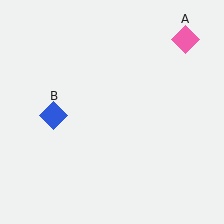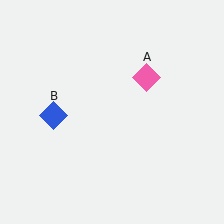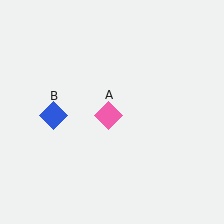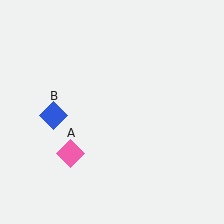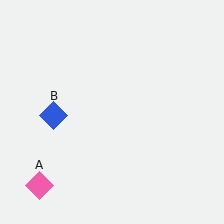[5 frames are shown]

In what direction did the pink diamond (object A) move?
The pink diamond (object A) moved down and to the left.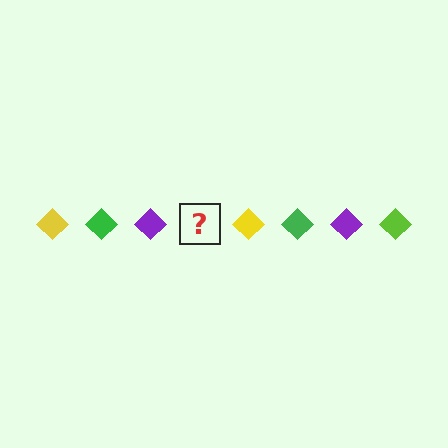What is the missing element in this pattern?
The missing element is a lime diamond.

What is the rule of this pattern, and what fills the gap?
The rule is that the pattern cycles through yellow, green, purple, lime diamonds. The gap should be filled with a lime diamond.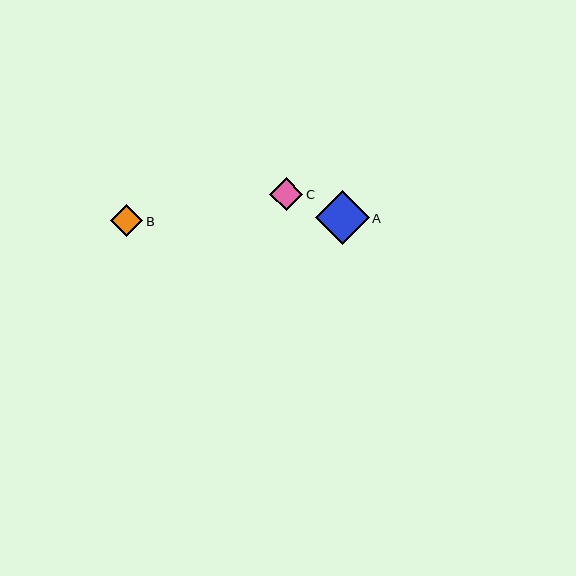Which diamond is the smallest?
Diamond B is the smallest with a size of approximately 32 pixels.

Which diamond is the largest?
Diamond A is the largest with a size of approximately 54 pixels.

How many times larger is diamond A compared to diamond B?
Diamond A is approximately 1.7 times the size of diamond B.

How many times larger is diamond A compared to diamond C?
Diamond A is approximately 1.6 times the size of diamond C.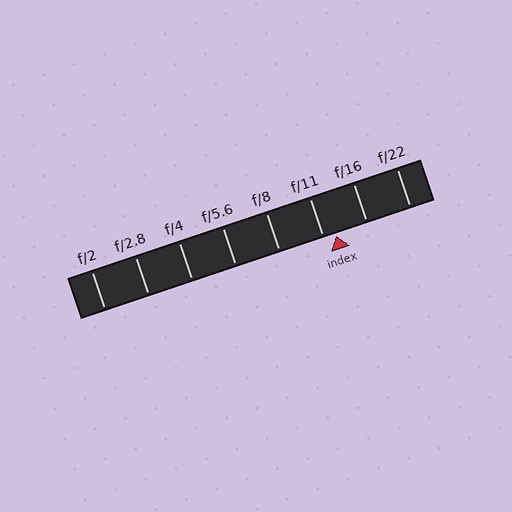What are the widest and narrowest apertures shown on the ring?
The widest aperture shown is f/2 and the narrowest is f/22.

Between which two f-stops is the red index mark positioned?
The index mark is between f/11 and f/16.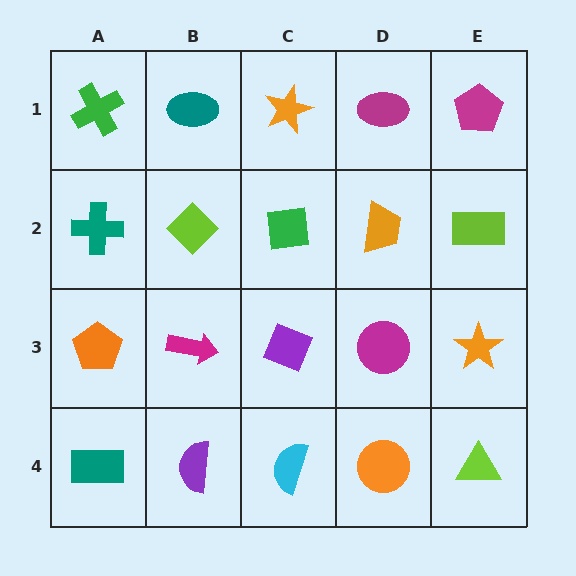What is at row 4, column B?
A purple semicircle.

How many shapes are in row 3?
5 shapes.